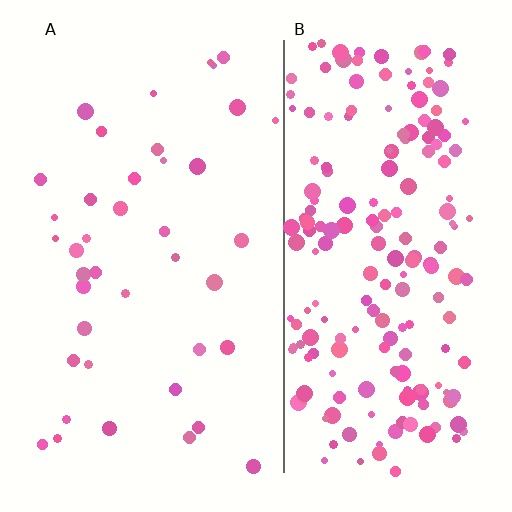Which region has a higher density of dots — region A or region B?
B (the right).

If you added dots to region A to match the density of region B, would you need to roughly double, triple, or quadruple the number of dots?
Approximately quadruple.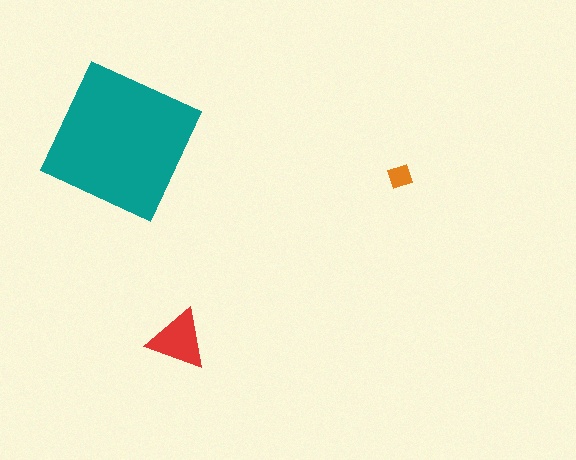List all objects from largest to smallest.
The teal square, the red triangle, the orange diamond.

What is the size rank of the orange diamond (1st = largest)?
3rd.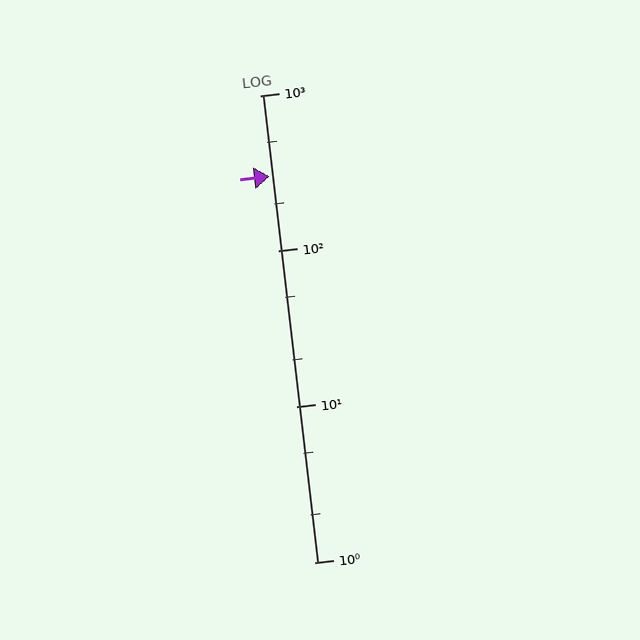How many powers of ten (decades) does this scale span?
The scale spans 3 decades, from 1 to 1000.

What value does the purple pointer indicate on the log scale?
The pointer indicates approximately 300.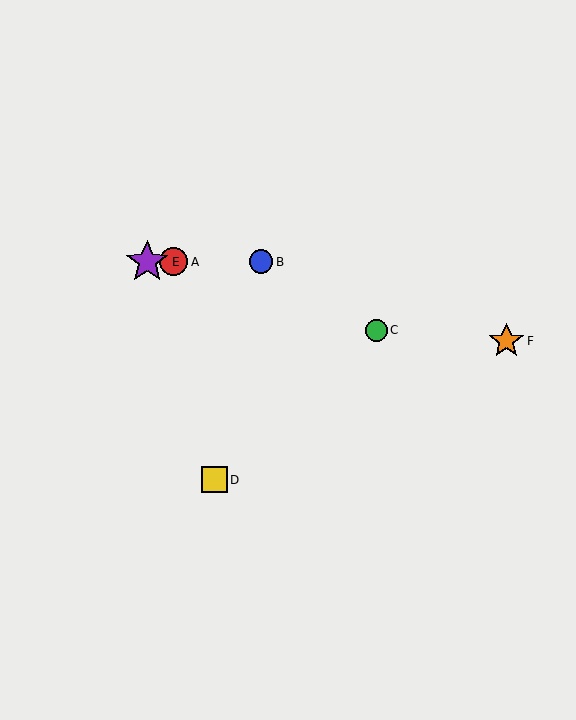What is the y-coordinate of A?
Object A is at y≈262.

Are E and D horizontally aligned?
No, E is at y≈262 and D is at y≈480.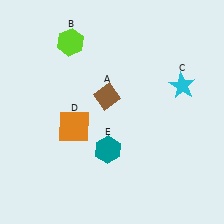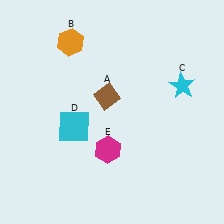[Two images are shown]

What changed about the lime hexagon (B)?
In Image 1, B is lime. In Image 2, it changed to orange.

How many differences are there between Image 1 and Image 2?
There are 3 differences between the two images.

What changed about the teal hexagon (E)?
In Image 1, E is teal. In Image 2, it changed to magenta.